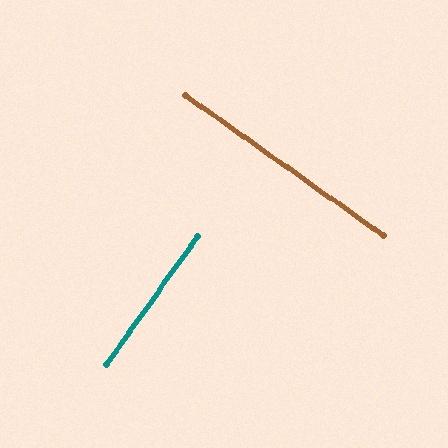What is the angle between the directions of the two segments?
Approximately 90 degrees.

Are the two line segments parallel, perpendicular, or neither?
Perpendicular — they meet at approximately 90°.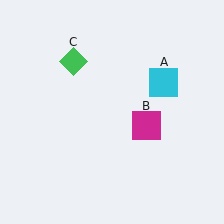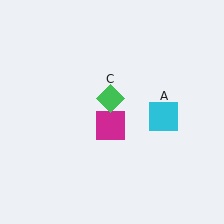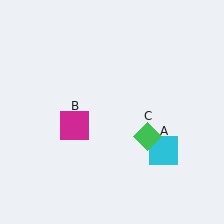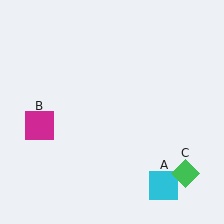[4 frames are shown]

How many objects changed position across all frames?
3 objects changed position: cyan square (object A), magenta square (object B), green diamond (object C).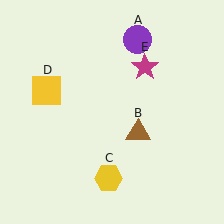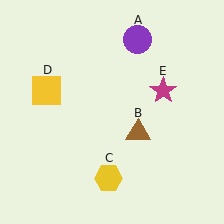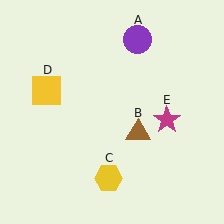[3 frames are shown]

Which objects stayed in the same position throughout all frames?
Purple circle (object A) and brown triangle (object B) and yellow hexagon (object C) and yellow square (object D) remained stationary.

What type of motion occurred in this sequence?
The magenta star (object E) rotated clockwise around the center of the scene.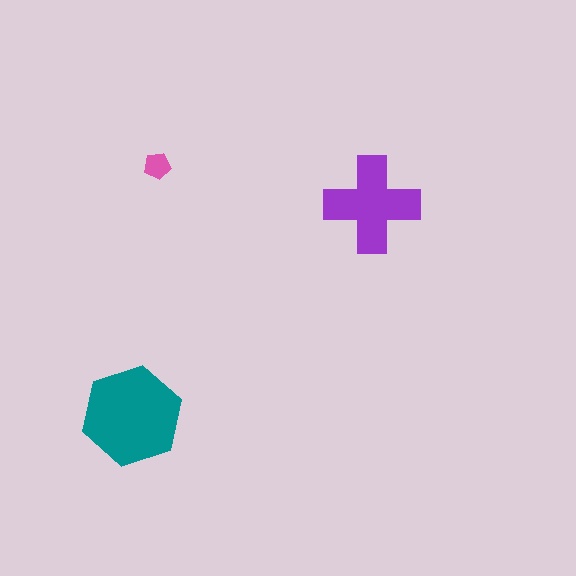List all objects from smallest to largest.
The pink pentagon, the purple cross, the teal hexagon.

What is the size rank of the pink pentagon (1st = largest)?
3rd.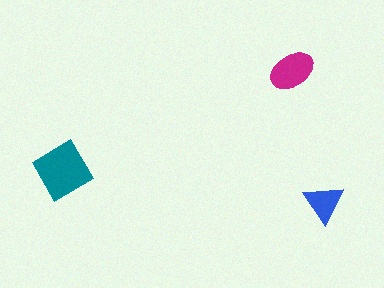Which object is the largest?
The teal diamond.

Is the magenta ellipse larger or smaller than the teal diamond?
Smaller.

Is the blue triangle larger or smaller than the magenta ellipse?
Smaller.